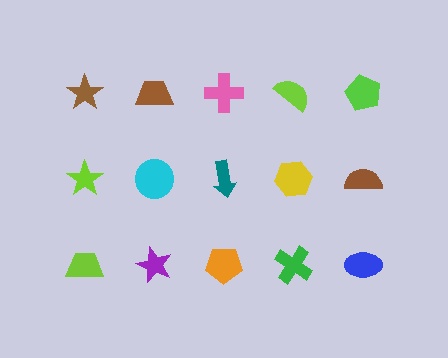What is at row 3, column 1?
A lime trapezoid.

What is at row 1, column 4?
A lime semicircle.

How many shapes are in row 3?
5 shapes.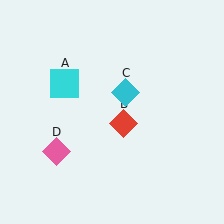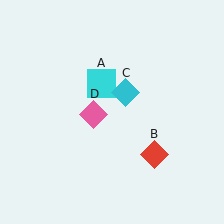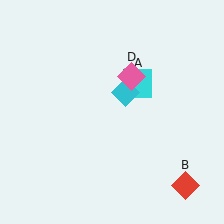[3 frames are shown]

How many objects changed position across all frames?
3 objects changed position: cyan square (object A), red diamond (object B), pink diamond (object D).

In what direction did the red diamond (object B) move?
The red diamond (object B) moved down and to the right.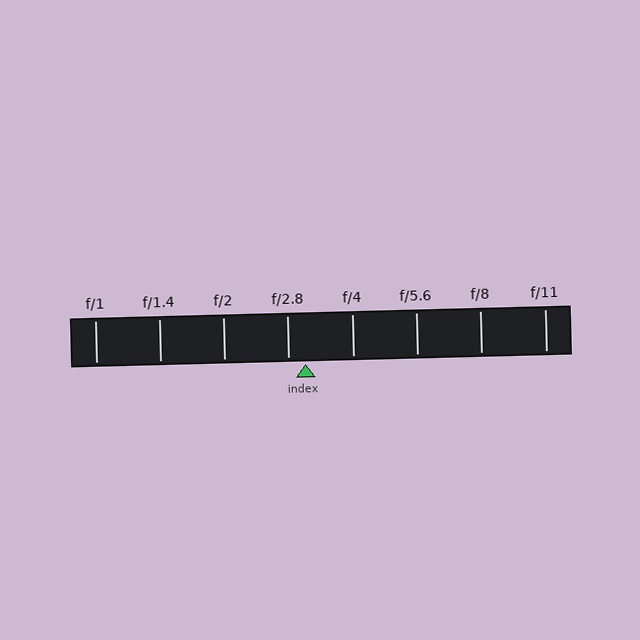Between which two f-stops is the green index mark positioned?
The index mark is between f/2.8 and f/4.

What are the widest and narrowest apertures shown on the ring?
The widest aperture shown is f/1 and the narrowest is f/11.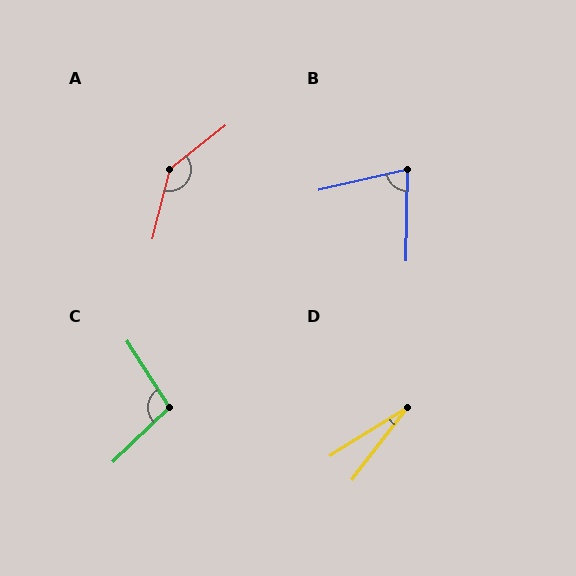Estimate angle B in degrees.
Approximately 76 degrees.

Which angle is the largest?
A, at approximately 143 degrees.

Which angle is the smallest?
D, at approximately 21 degrees.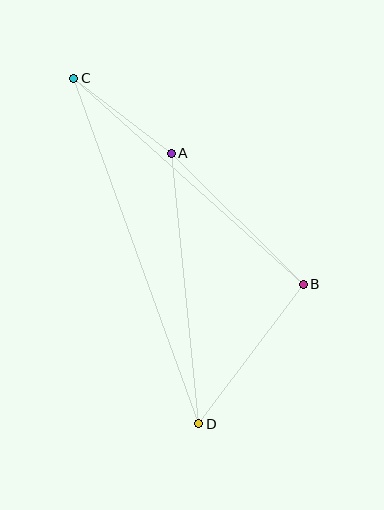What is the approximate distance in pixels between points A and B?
The distance between A and B is approximately 186 pixels.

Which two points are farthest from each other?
Points C and D are farthest from each other.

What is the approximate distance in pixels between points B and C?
The distance between B and C is approximately 309 pixels.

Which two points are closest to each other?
Points A and C are closest to each other.